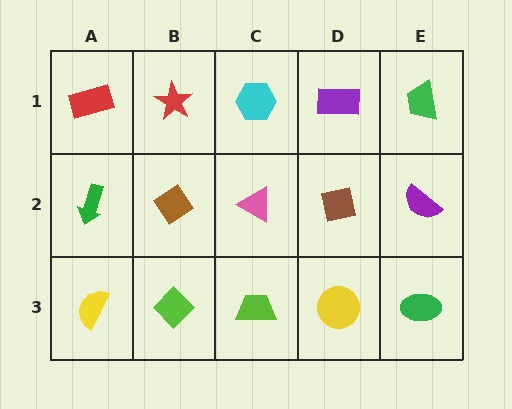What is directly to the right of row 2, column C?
A brown square.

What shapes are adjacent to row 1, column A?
A green arrow (row 2, column A), a red star (row 1, column B).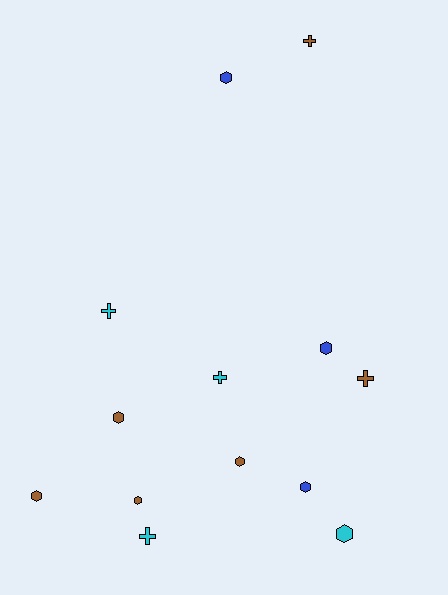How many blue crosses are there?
There are no blue crosses.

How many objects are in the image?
There are 13 objects.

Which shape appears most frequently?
Hexagon, with 8 objects.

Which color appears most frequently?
Brown, with 6 objects.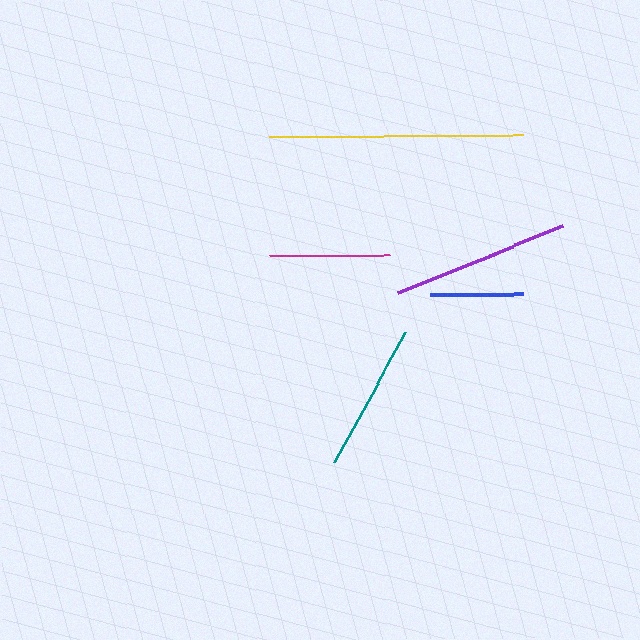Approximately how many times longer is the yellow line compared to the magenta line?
The yellow line is approximately 2.1 times the length of the magenta line.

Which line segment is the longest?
The yellow line is the longest at approximately 255 pixels.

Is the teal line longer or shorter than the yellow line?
The yellow line is longer than the teal line.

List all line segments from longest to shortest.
From longest to shortest: yellow, purple, teal, magenta, blue.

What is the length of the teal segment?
The teal segment is approximately 148 pixels long.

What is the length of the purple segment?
The purple segment is approximately 179 pixels long.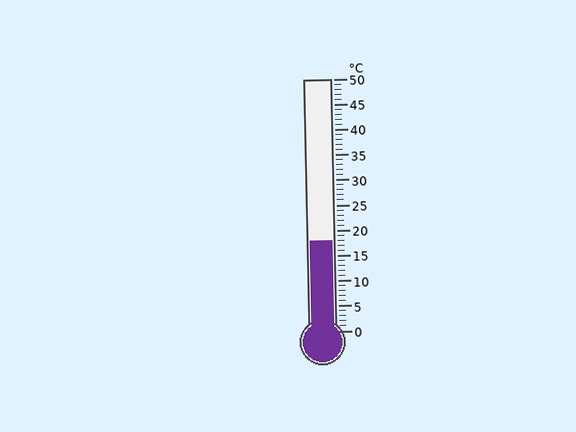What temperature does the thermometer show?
The thermometer shows approximately 18°C.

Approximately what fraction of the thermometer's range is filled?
The thermometer is filled to approximately 35% of its range.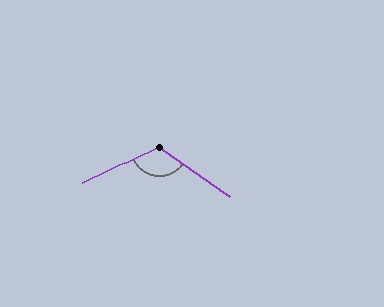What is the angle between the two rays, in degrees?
Approximately 119 degrees.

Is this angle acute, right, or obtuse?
It is obtuse.